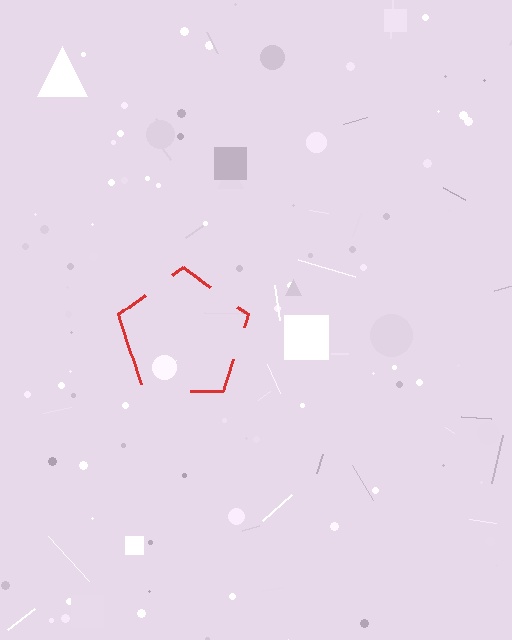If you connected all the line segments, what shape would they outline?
They would outline a pentagon.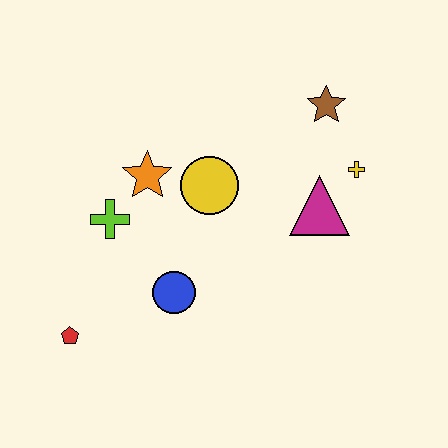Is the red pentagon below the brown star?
Yes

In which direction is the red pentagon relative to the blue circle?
The red pentagon is to the left of the blue circle.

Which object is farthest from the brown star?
The red pentagon is farthest from the brown star.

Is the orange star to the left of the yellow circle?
Yes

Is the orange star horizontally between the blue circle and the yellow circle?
No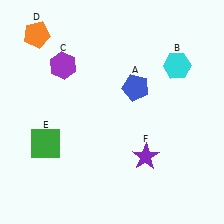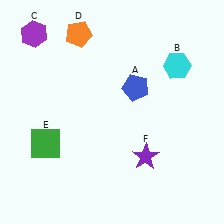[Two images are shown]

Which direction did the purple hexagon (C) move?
The purple hexagon (C) moved up.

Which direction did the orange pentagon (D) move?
The orange pentagon (D) moved right.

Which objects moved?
The objects that moved are: the purple hexagon (C), the orange pentagon (D).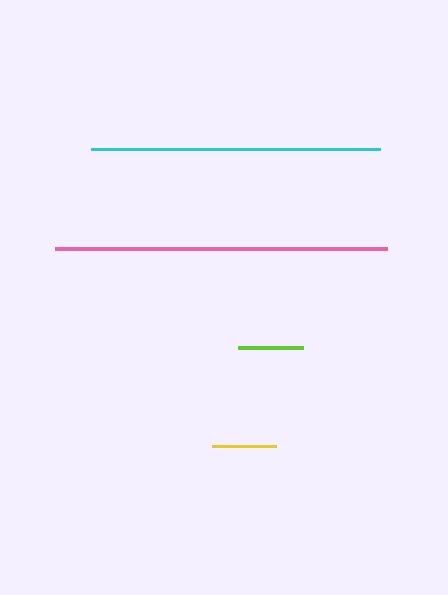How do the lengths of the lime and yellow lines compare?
The lime and yellow lines are approximately the same length.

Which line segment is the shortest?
The yellow line is the shortest at approximately 64 pixels.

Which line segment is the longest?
The pink line is the longest at approximately 332 pixels.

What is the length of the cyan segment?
The cyan segment is approximately 289 pixels long.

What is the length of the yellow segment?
The yellow segment is approximately 64 pixels long.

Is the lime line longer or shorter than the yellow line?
The lime line is longer than the yellow line.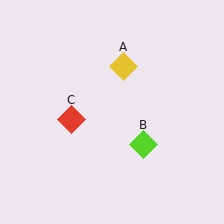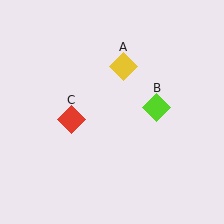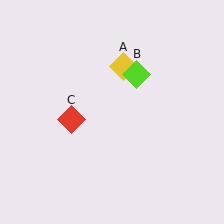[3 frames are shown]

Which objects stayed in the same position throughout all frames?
Yellow diamond (object A) and red diamond (object C) remained stationary.